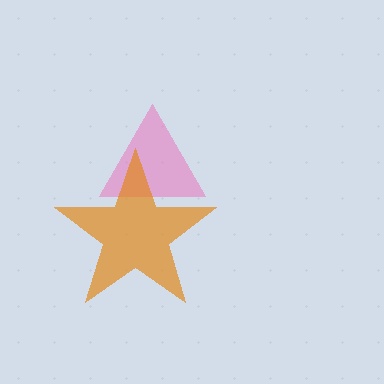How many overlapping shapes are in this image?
There are 2 overlapping shapes in the image.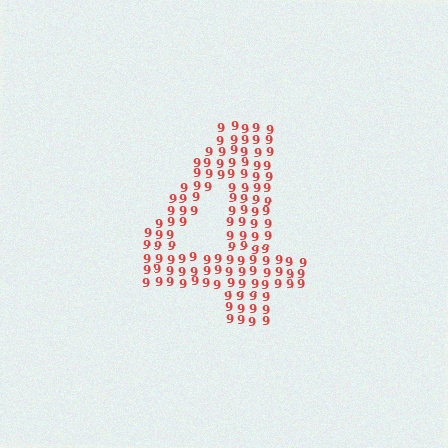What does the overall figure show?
The overall figure shows the digit 4.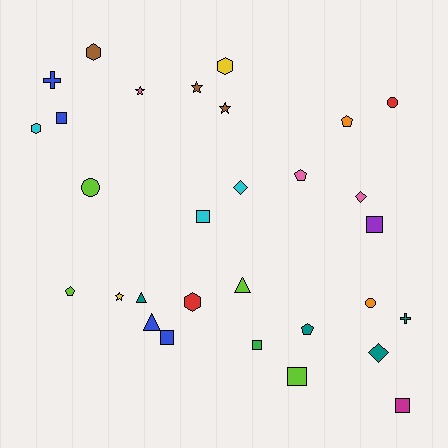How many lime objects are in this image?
There are 4 lime objects.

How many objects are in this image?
There are 30 objects.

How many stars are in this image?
There are 4 stars.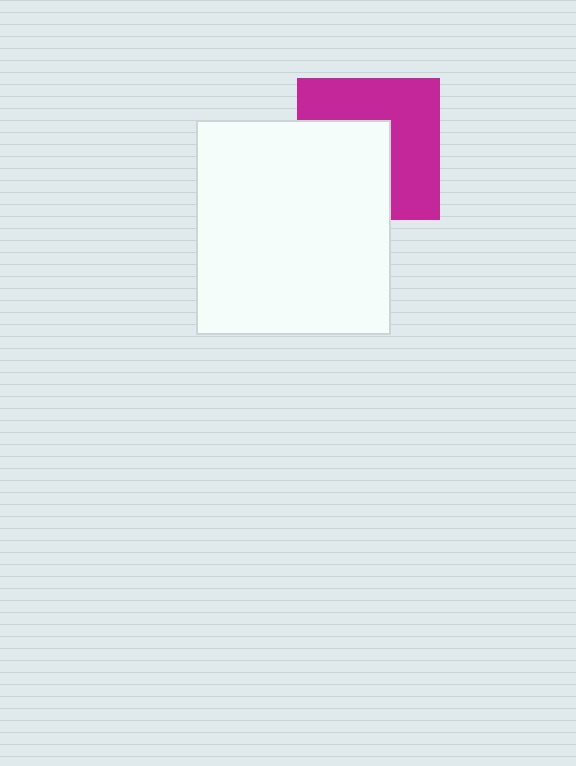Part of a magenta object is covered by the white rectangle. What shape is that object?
It is a square.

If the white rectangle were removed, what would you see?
You would see the complete magenta square.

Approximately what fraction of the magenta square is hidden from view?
Roughly 47% of the magenta square is hidden behind the white rectangle.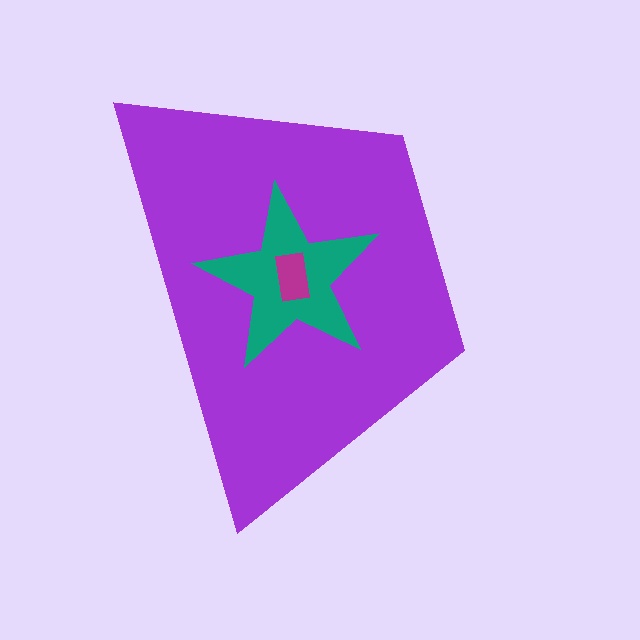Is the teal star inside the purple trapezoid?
Yes.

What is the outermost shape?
The purple trapezoid.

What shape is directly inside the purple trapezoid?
The teal star.